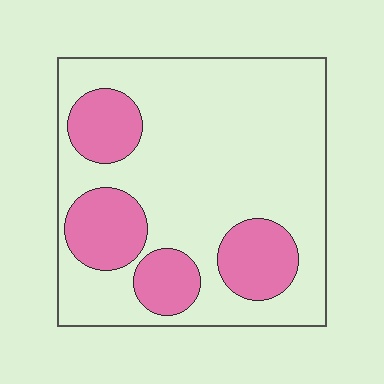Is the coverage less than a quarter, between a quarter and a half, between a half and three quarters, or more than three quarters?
Between a quarter and a half.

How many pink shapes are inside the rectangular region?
4.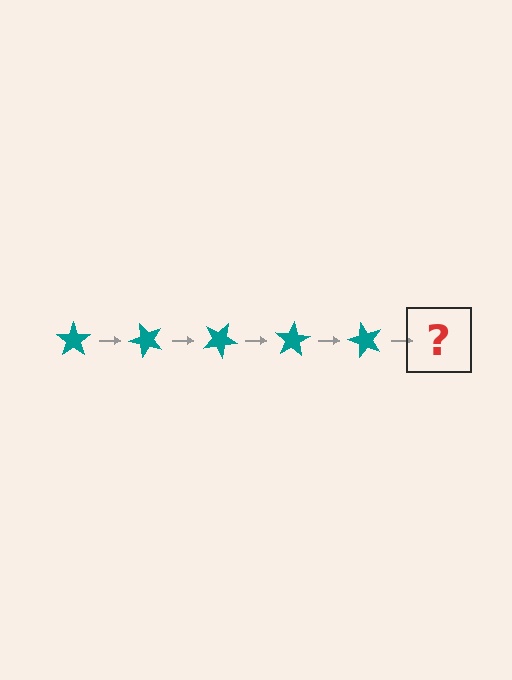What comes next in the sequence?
The next element should be a teal star rotated 250 degrees.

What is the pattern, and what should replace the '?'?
The pattern is that the star rotates 50 degrees each step. The '?' should be a teal star rotated 250 degrees.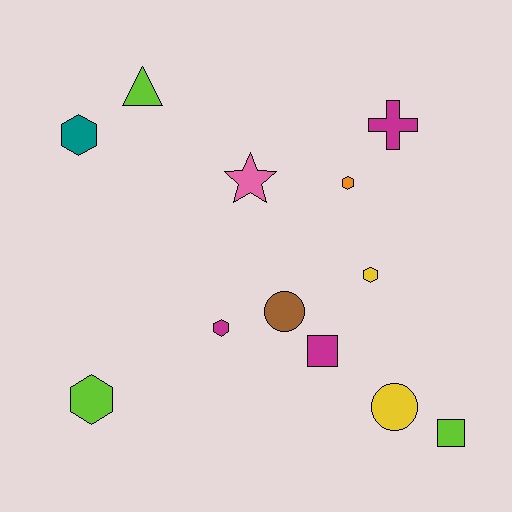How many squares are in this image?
There are 2 squares.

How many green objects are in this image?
There are no green objects.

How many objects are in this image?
There are 12 objects.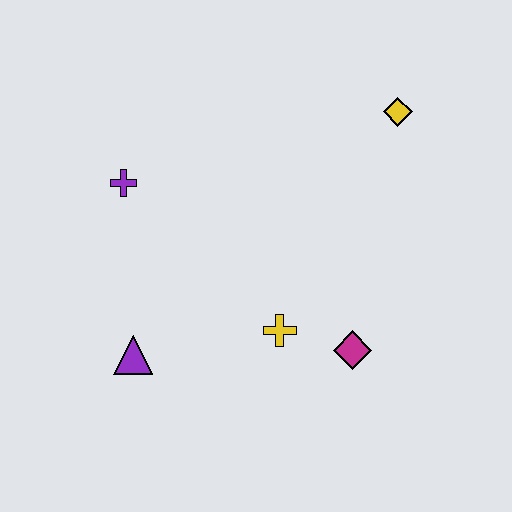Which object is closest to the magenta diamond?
The yellow cross is closest to the magenta diamond.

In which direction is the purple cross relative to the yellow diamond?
The purple cross is to the left of the yellow diamond.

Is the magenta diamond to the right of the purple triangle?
Yes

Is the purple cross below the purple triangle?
No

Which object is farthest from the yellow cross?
The yellow diamond is farthest from the yellow cross.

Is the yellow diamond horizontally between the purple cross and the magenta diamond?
No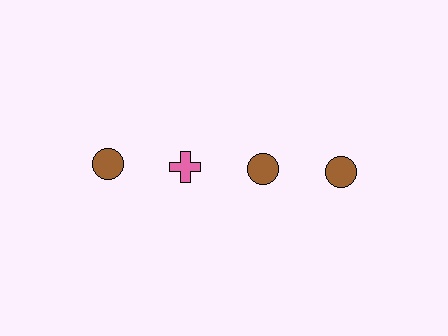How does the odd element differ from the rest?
It differs in both color (pink instead of brown) and shape (cross instead of circle).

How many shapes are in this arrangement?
There are 4 shapes arranged in a grid pattern.